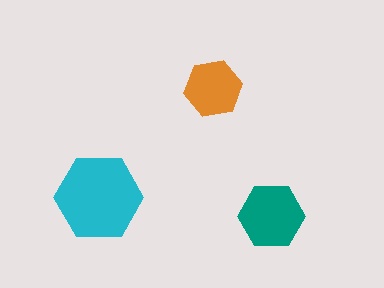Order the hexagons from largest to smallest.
the cyan one, the teal one, the orange one.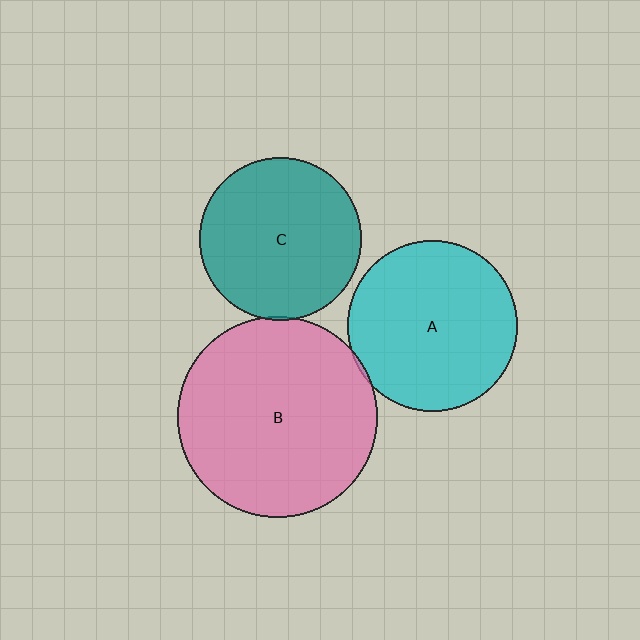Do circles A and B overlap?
Yes.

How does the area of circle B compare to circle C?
Approximately 1.5 times.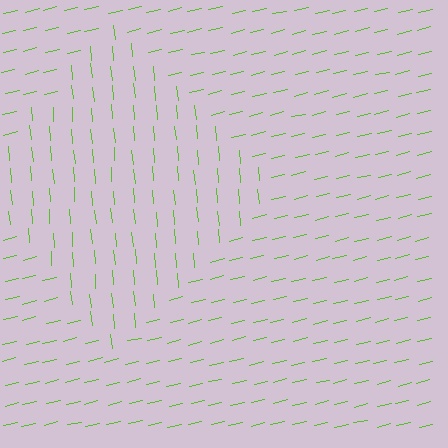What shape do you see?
I see a diamond.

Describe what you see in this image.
The image is filled with small lime line segments. A diamond region in the image has lines oriented differently from the surrounding lines, creating a visible texture boundary.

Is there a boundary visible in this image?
Yes, there is a texture boundary formed by a change in line orientation.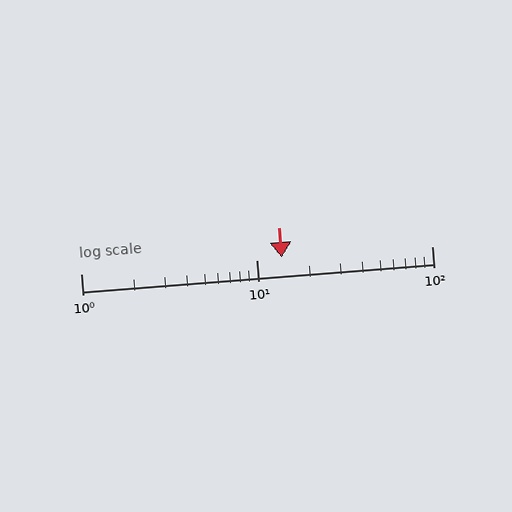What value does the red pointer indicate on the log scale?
The pointer indicates approximately 14.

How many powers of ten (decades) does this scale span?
The scale spans 2 decades, from 1 to 100.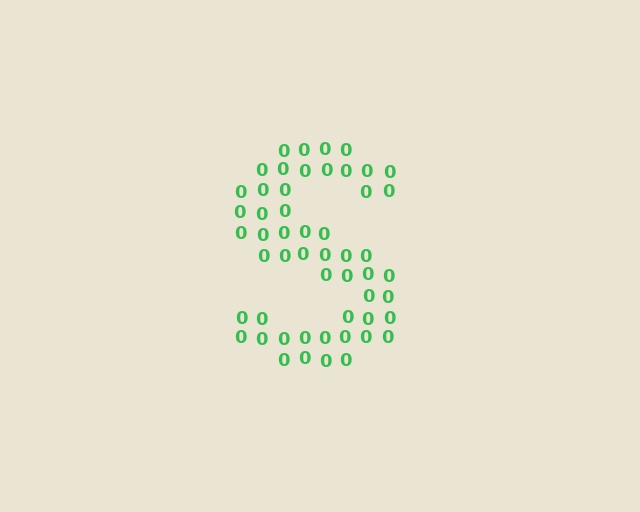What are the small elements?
The small elements are digit 0's.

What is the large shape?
The large shape is the letter S.